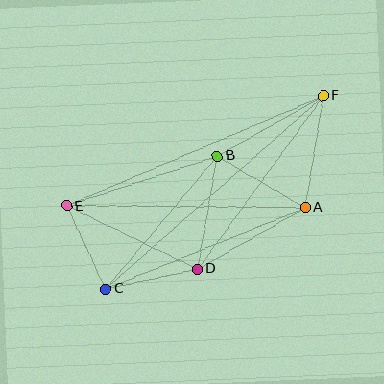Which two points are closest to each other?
Points C and E are closest to each other.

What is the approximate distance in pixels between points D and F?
The distance between D and F is approximately 214 pixels.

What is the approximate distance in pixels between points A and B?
The distance between A and B is approximately 102 pixels.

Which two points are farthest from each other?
Points C and F are farthest from each other.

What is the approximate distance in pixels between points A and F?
The distance between A and F is approximately 114 pixels.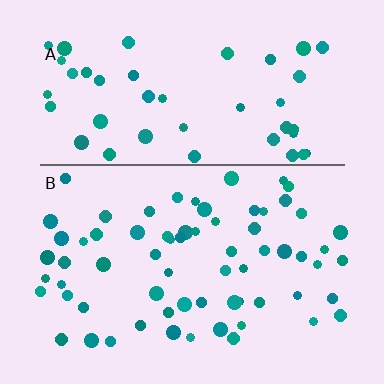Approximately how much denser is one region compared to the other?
Approximately 1.4× — region B over region A.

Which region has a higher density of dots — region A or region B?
B (the bottom).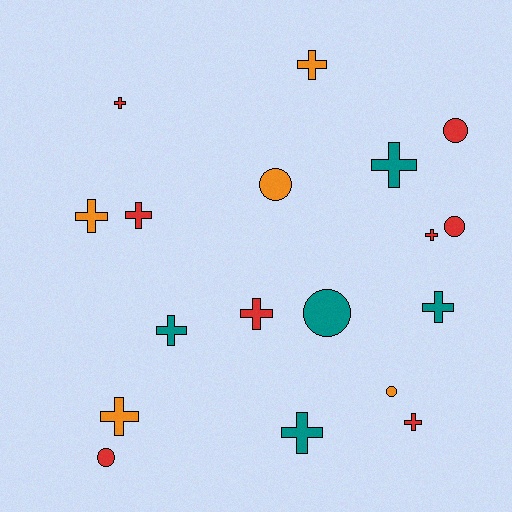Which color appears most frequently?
Red, with 8 objects.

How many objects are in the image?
There are 18 objects.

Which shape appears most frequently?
Cross, with 12 objects.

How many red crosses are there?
There are 5 red crosses.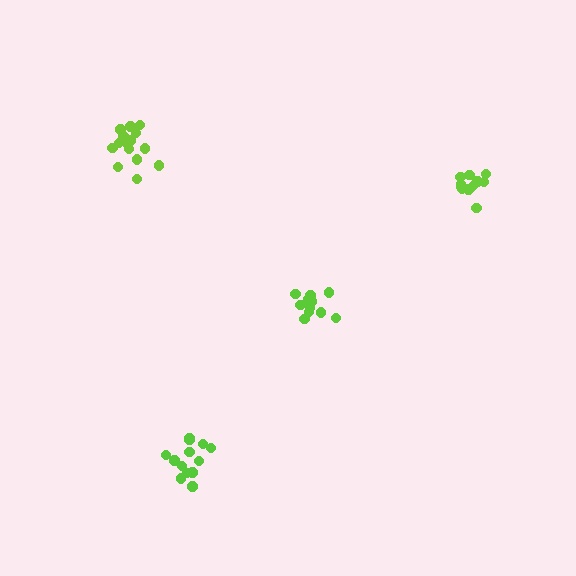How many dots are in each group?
Group 1: 13 dots, Group 2: 12 dots, Group 3: 11 dots, Group 4: 16 dots (52 total).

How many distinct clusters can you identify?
There are 4 distinct clusters.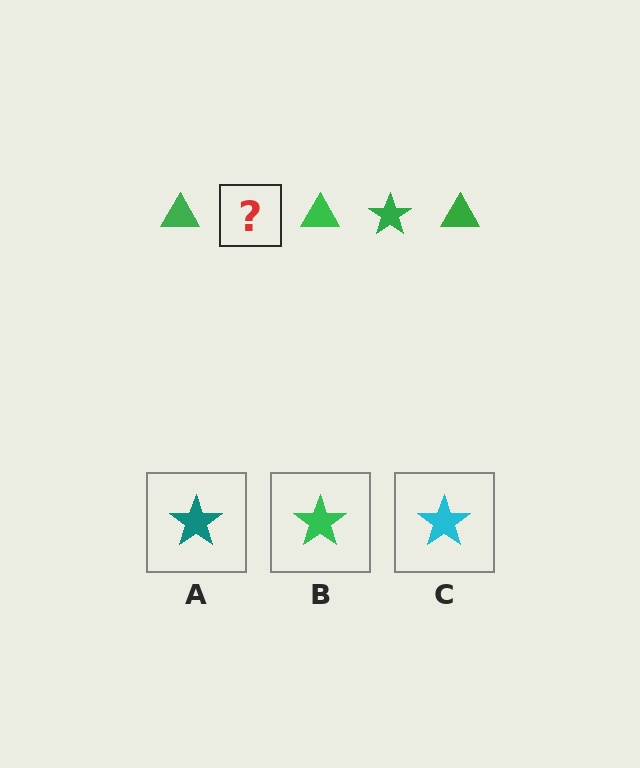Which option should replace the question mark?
Option B.